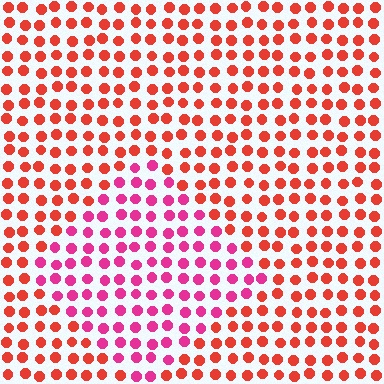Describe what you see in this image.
The image is filled with small red elements in a uniform arrangement. A diamond-shaped region is visible where the elements are tinted to a slightly different hue, forming a subtle color boundary.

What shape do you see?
I see a diamond.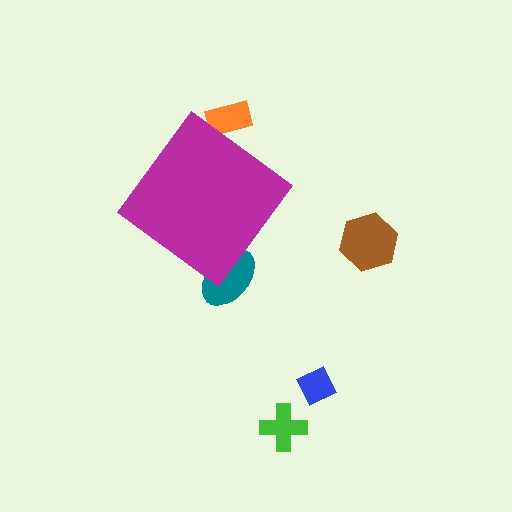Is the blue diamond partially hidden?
No, the blue diamond is fully visible.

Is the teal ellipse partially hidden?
Yes, the teal ellipse is partially hidden behind the magenta diamond.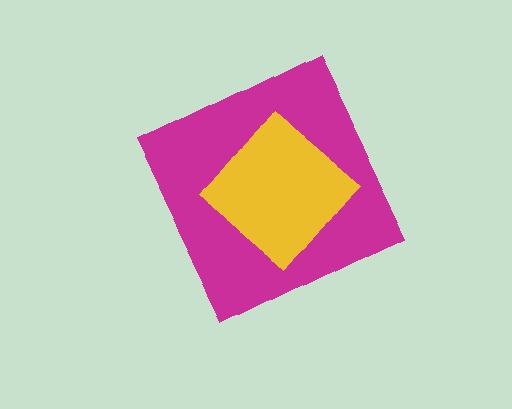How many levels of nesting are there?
2.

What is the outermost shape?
The magenta diamond.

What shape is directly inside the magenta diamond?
The yellow diamond.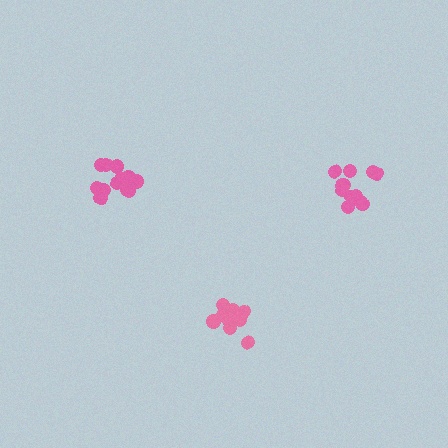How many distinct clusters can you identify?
There are 3 distinct clusters.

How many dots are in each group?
Group 1: 12 dots, Group 2: 13 dots, Group 3: 10 dots (35 total).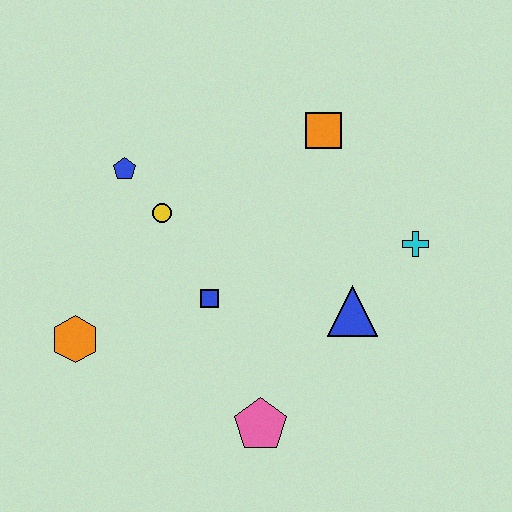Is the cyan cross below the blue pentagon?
Yes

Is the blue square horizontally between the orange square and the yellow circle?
Yes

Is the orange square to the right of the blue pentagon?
Yes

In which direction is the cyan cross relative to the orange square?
The cyan cross is below the orange square.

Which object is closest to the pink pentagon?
The blue square is closest to the pink pentagon.